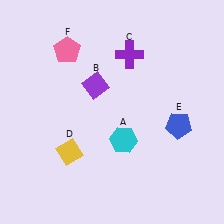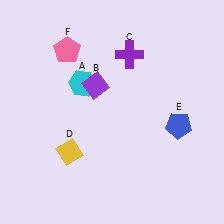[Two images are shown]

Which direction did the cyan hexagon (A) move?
The cyan hexagon (A) moved up.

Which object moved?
The cyan hexagon (A) moved up.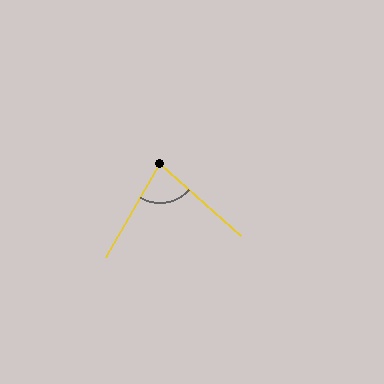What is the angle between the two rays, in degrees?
Approximately 79 degrees.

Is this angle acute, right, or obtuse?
It is acute.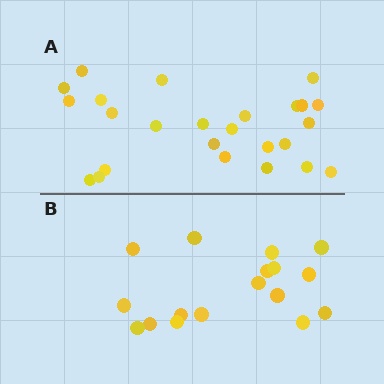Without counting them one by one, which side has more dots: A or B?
Region A (the top region) has more dots.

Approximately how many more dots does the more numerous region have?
Region A has roughly 8 or so more dots than region B.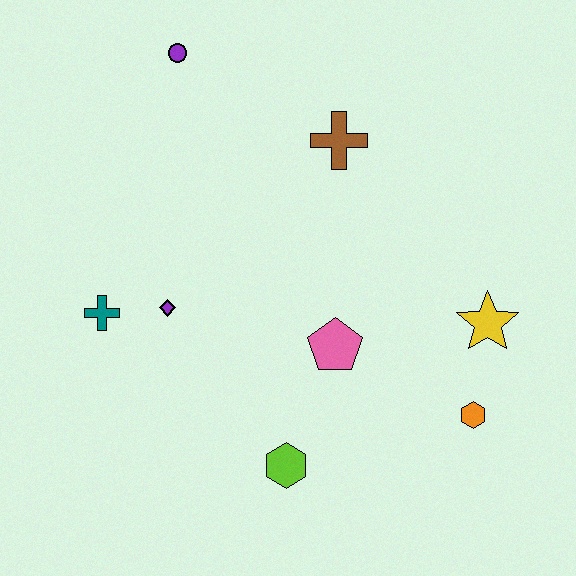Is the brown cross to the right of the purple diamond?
Yes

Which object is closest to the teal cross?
The purple diamond is closest to the teal cross.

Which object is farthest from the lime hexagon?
The purple circle is farthest from the lime hexagon.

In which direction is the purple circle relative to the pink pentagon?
The purple circle is above the pink pentagon.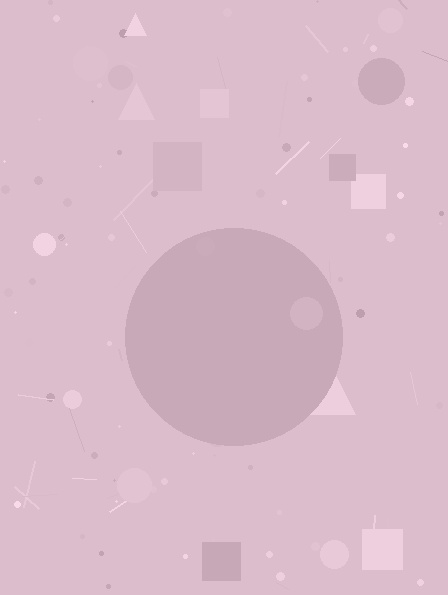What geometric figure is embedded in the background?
A circle is embedded in the background.